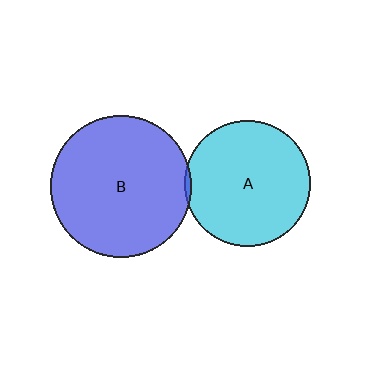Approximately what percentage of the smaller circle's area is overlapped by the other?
Approximately 5%.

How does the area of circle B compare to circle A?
Approximately 1.3 times.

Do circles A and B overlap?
Yes.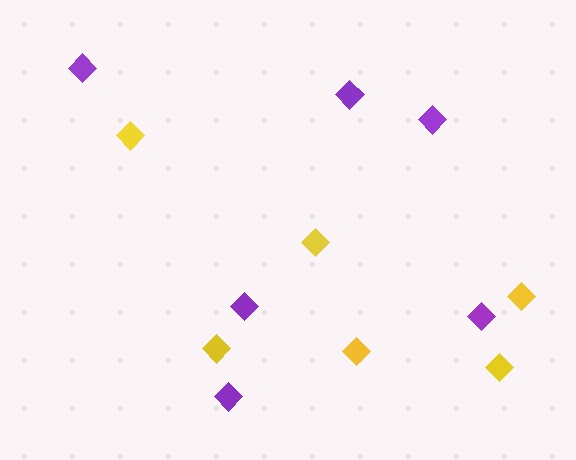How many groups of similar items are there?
There are 2 groups: one group of yellow diamonds (6) and one group of purple diamonds (6).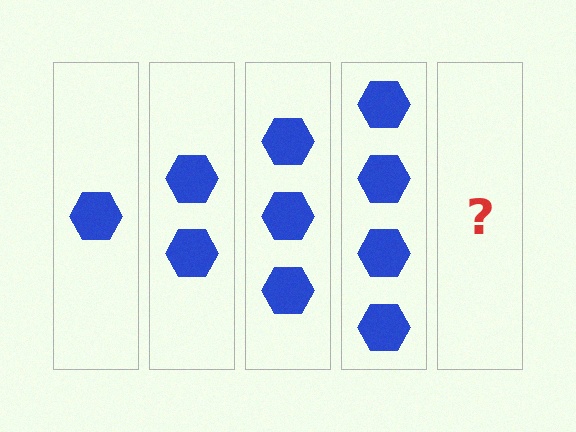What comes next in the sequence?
The next element should be 5 hexagons.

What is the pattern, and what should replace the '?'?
The pattern is that each step adds one more hexagon. The '?' should be 5 hexagons.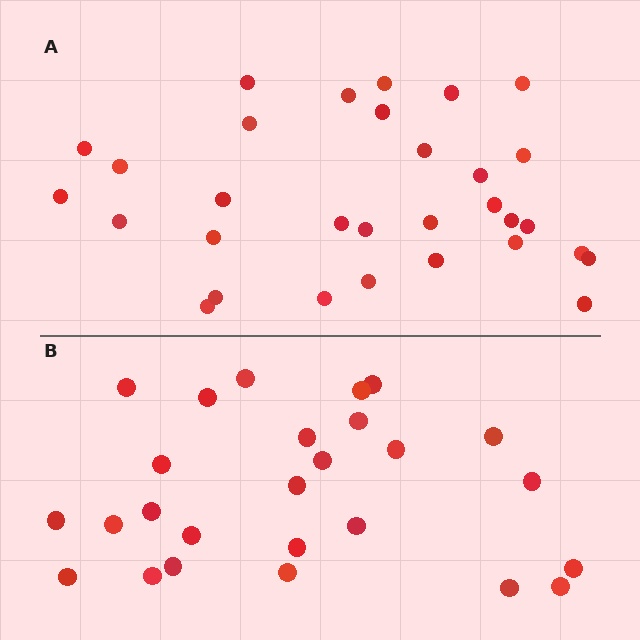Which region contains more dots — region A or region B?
Region A (the top region) has more dots.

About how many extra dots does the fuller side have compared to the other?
Region A has about 5 more dots than region B.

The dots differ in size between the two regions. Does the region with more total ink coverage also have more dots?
No. Region B has more total ink coverage because its dots are larger, but region A actually contains more individual dots. Total area can be misleading — the number of items is what matters here.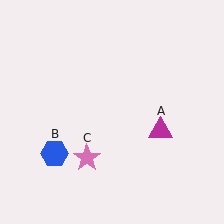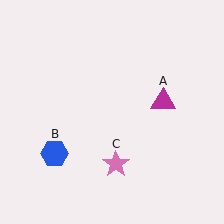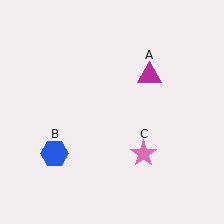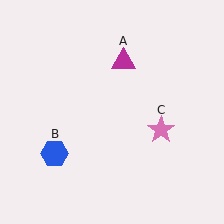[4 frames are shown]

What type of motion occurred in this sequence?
The magenta triangle (object A), pink star (object C) rotated counterclockwise around the center of the scene.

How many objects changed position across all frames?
2 objects changed position: magenta triangle (object A), pink star (object C).